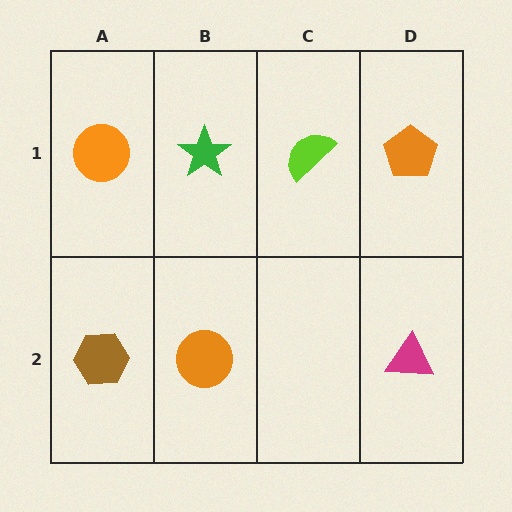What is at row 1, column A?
An orange circle.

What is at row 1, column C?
A lime semicircle.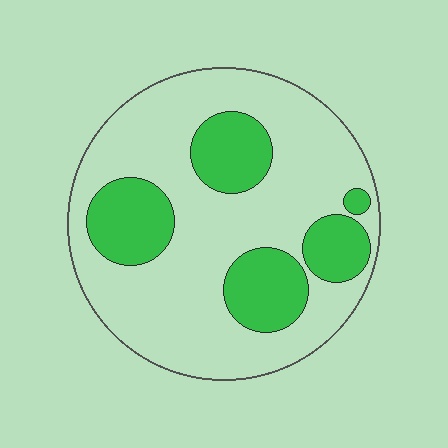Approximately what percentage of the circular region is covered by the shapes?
Approximately 30%.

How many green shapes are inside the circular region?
5.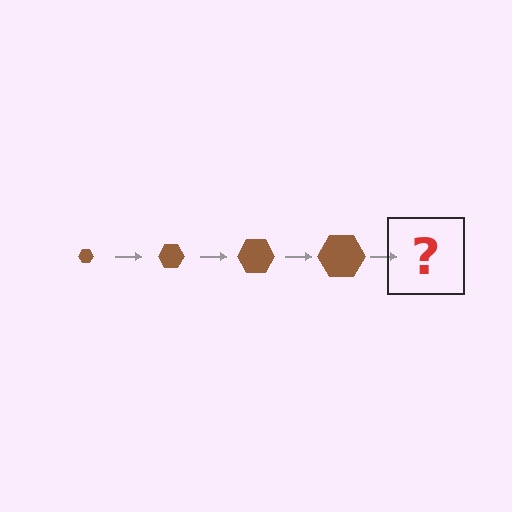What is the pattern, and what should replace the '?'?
The pattern is that the hexagon gets progressively larger each step. The '?' should be a brown hexagon, larger than the previous one.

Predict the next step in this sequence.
The next step is a brown hexagon, larger than the previous one.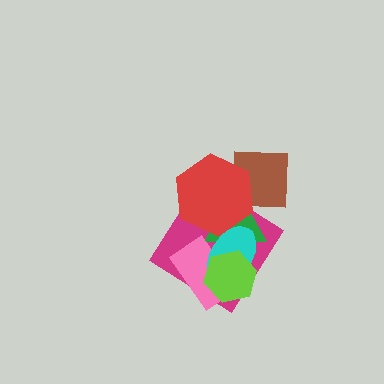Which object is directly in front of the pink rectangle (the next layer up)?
The cyan ellipse is directly in front of the pink rectangle.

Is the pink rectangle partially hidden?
Yes, it is partially covered by another shape.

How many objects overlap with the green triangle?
6 objects overlap with the green triangle.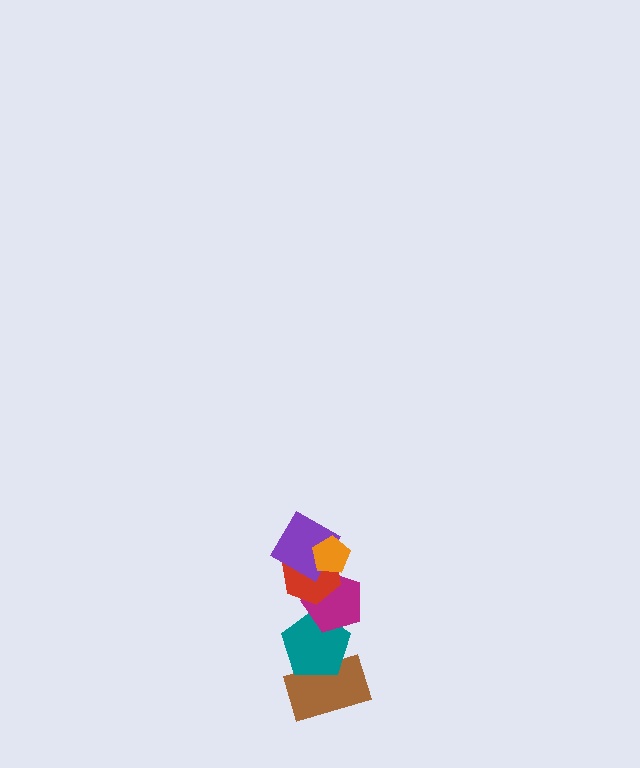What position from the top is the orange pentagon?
The orange pentagon is 1st from the top.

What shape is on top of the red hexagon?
The purple square is on top of the red hexagon.